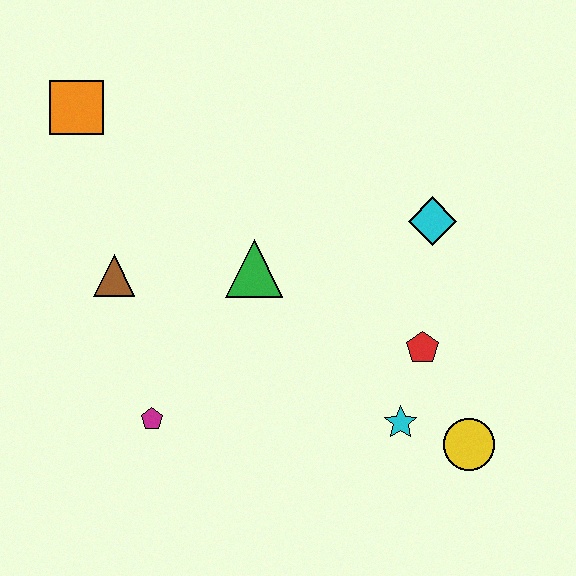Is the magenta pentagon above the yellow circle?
Yes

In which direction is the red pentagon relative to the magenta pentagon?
The red pentagon is to the right of the magenta pentagon.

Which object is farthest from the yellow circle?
The orange square is farthest from the yellow circle.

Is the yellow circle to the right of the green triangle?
Yes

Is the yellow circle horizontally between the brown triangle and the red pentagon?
No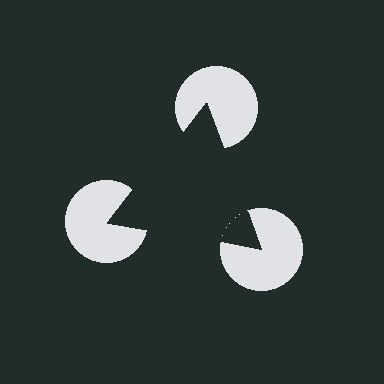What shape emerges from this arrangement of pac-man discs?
An illusory triangle — its edges are inferred from the aligned wedge cuts in the pac-man discs, not physically drawn.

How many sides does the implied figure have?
3 sides.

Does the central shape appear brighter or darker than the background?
It typically appears slightly darker than the background, even though no actual brightness change is drawn.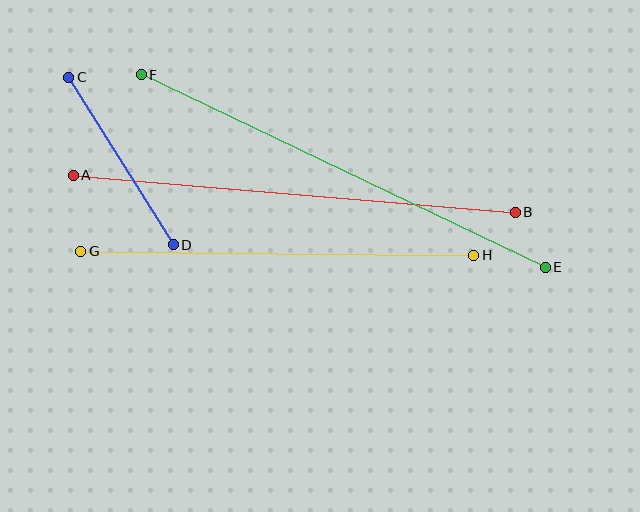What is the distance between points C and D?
The distance is approximately 197 pixels.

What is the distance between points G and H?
The distance is approximately 393 pixels.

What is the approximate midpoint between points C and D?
The midpoint is at approximately (121, 161) pixels.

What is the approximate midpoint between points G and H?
The midpoint is at approximately (277, 253) pixels.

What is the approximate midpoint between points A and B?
The midpoint is at approximately (294, 194) pixels.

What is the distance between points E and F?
The distance is approximately 448 pixels.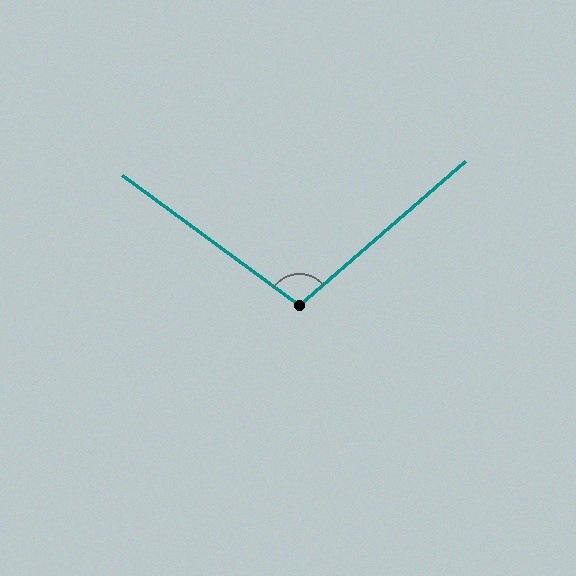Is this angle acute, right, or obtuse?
It is obtuse.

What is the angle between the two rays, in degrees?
Approximately 103 degrees.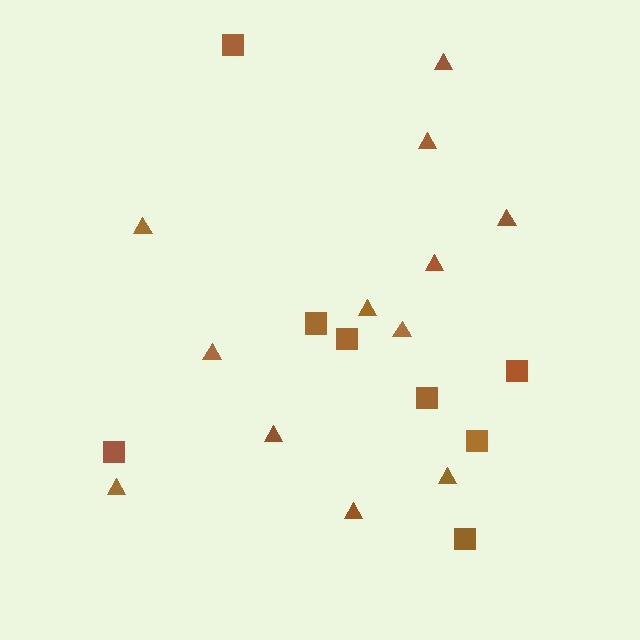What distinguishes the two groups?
There are 2 groups: one group of squares (8) and one group of triangles (12).